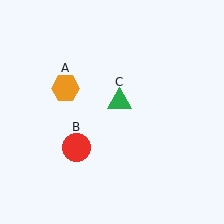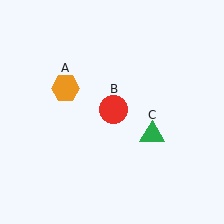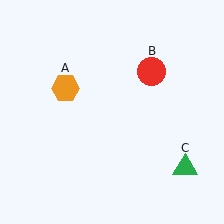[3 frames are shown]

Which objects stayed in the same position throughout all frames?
Orange hexagon (object A) remained stationary.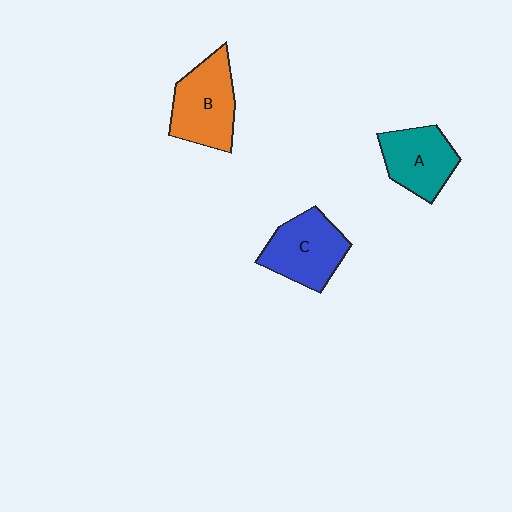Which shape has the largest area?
Shape B (orange).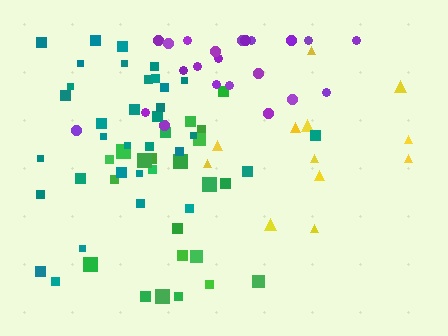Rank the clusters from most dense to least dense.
teal, green, yellow, purple.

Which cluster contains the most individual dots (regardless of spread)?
Teal (33).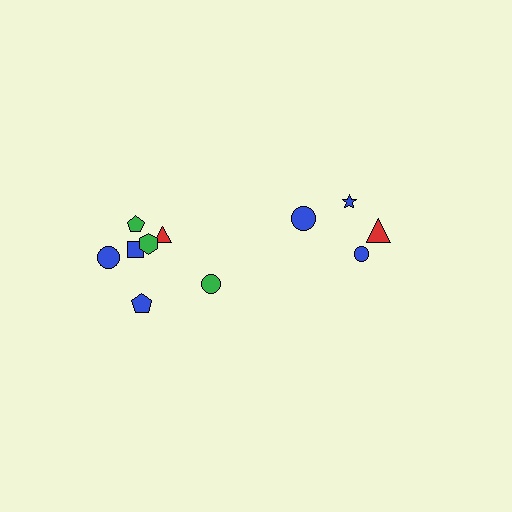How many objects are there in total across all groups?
There are 11 objects.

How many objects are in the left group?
There are 7 objects.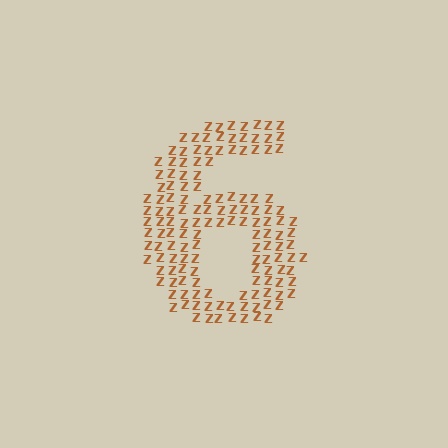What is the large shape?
The large shape is the digit 6.